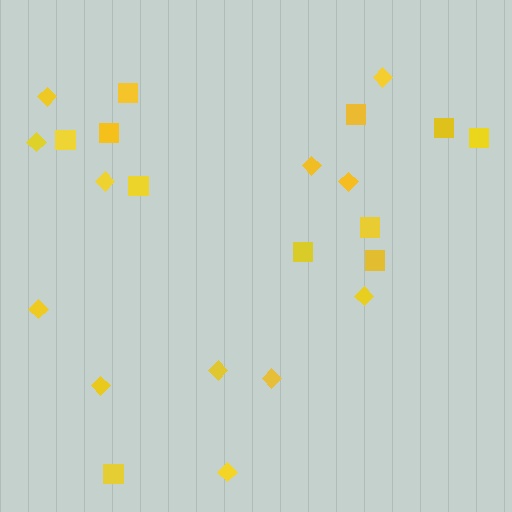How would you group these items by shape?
There are 2 groups: one group of squares (11) and one group of diamonds (12).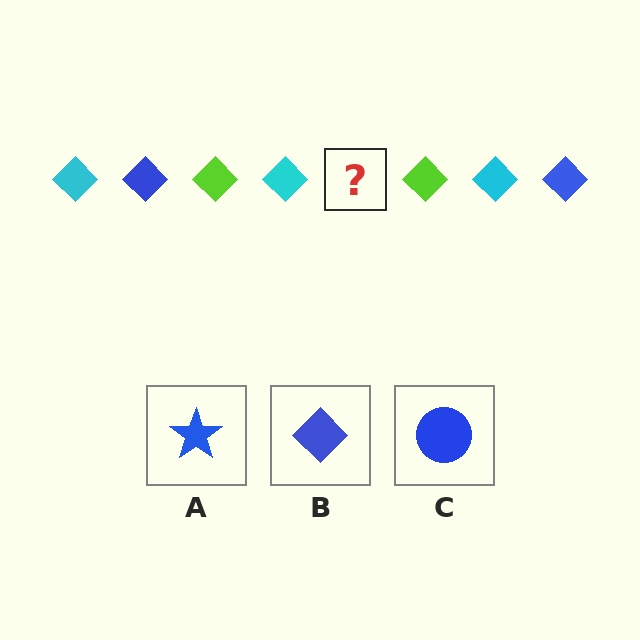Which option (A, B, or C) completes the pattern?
B.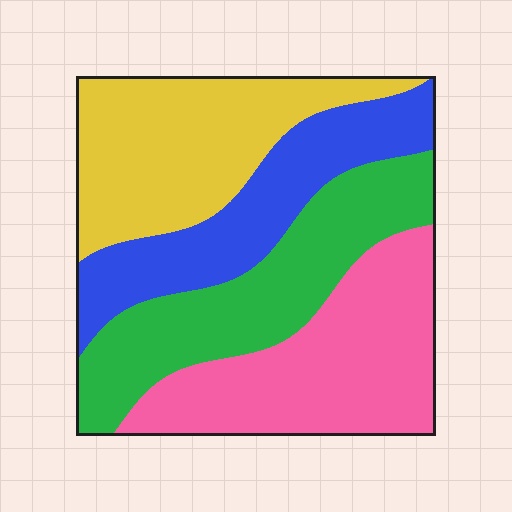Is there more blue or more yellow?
Yellow.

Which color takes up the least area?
Blue, at roughly 20%.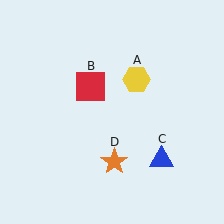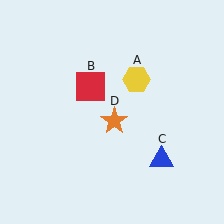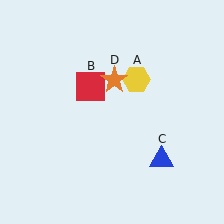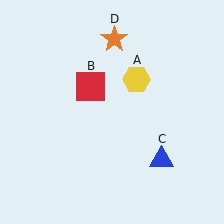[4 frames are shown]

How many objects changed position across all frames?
1 object changed position: orange star (object D).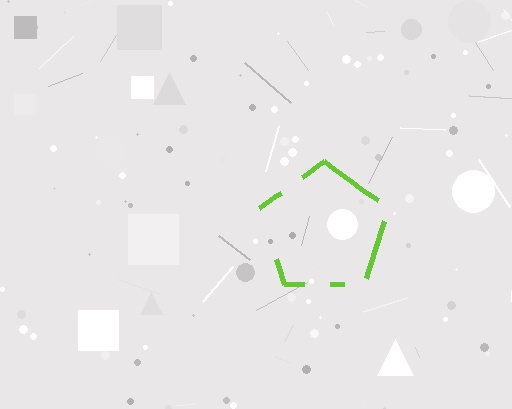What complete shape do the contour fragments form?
The contour fragments form a pentagon.